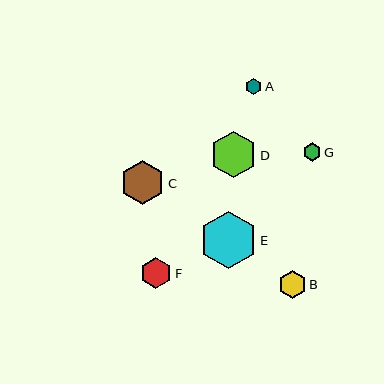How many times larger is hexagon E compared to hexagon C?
Hexagon E is approximately 1.3 times the size of hexagon C.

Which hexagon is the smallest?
Hexagon A is the smallest with a size of approximately 17 pixels.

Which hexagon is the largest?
Hexagon E is the largest with a size of approximately 57 pixels.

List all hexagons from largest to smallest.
From largest to smallest: E, D, C, F, B, G, A.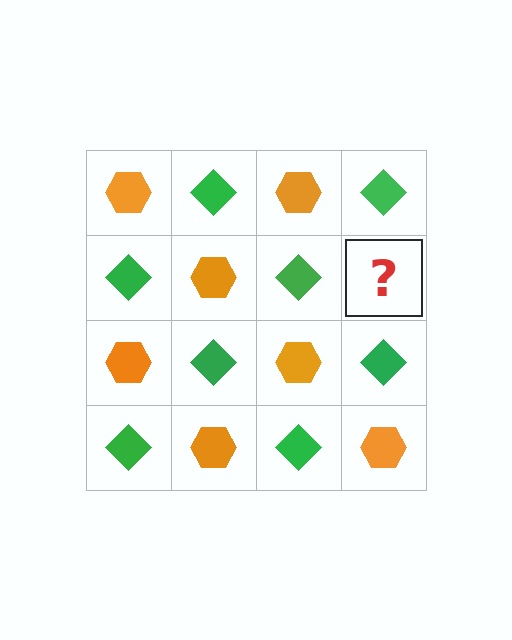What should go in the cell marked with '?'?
The missing cell should contain an orange hexagon.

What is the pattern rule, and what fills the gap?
The rule is that it alternates orange hexagon and green diamond in a checkerboard pattern. The gap should be filled with an orange hexagon.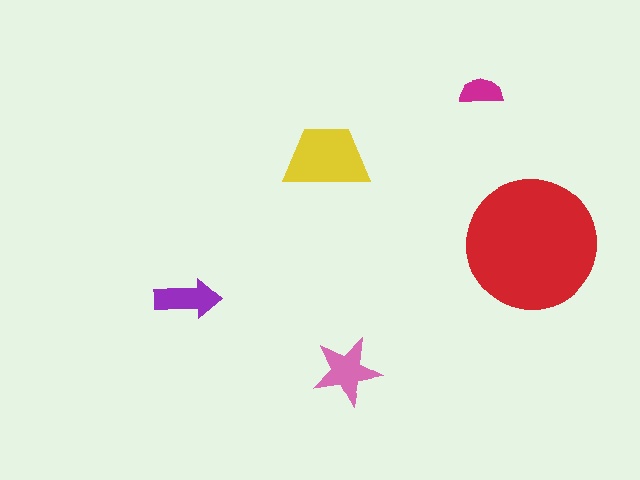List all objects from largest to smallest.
The red circle, the yellow trapezoid, the pink star, the purple arrow, the magenta semicircle.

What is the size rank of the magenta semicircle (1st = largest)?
5th.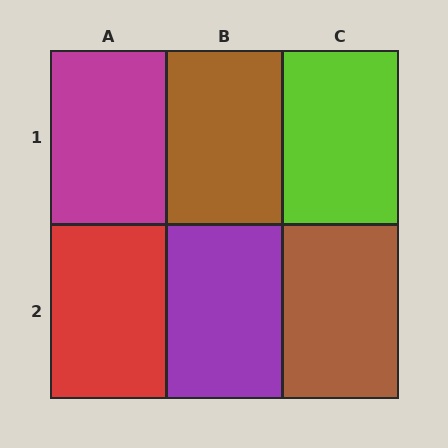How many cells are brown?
2 cells are brown.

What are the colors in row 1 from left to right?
Magenta, brown, lime.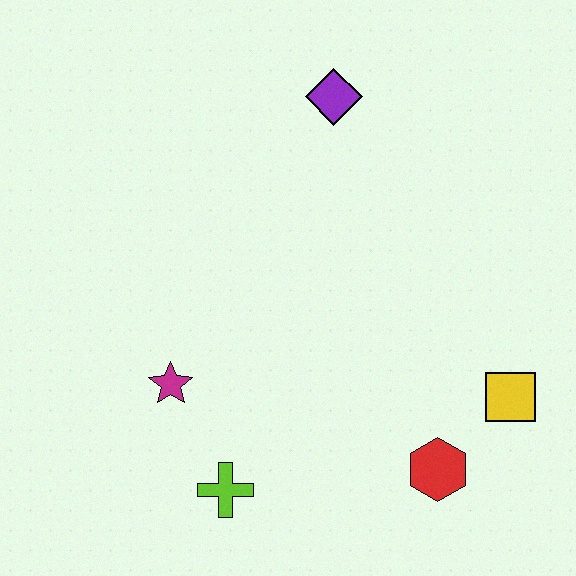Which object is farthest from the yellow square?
The purple diamond is farthest from the yellow square.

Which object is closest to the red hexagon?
The yellow square is closest to the red hexagon.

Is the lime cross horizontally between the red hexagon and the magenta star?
Yes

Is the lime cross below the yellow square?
Yes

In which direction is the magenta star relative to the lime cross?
The magenta star is above the lime cross.